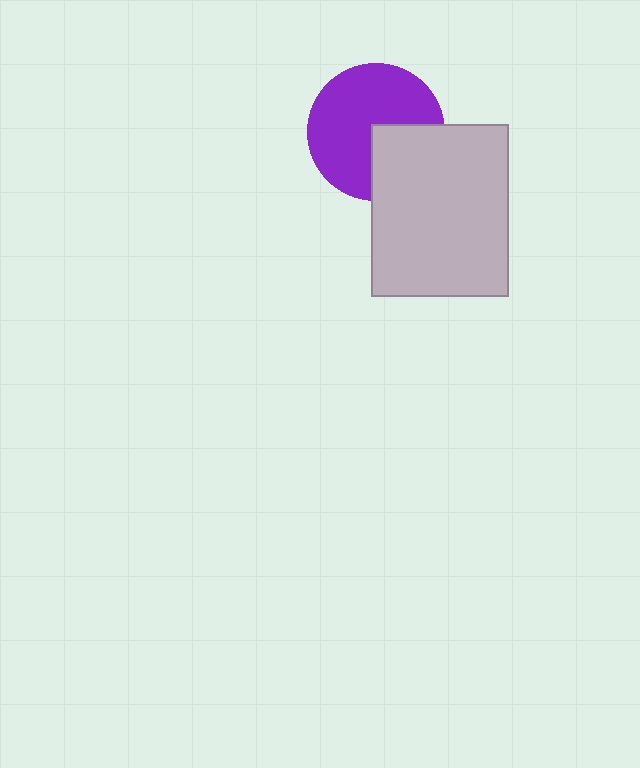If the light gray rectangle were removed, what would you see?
You would see the complete purple circle.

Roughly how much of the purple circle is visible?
Most of it is visible (roughly 69%).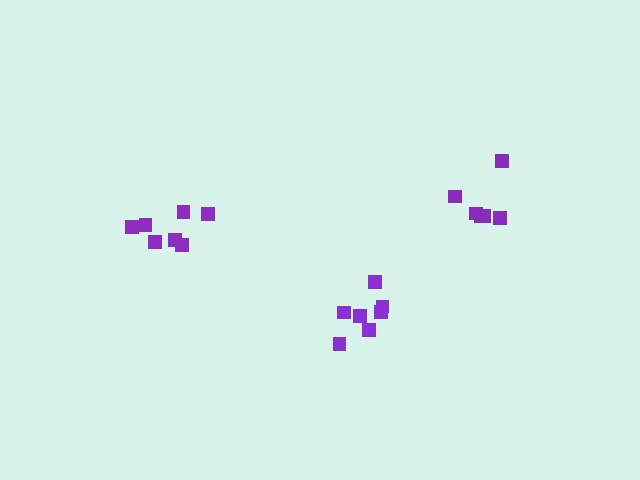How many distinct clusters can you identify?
There are 3 distinct clusters.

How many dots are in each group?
Group 1: 6 dots, Group 2: 7 dots, Group 3: 7 dots (20 total).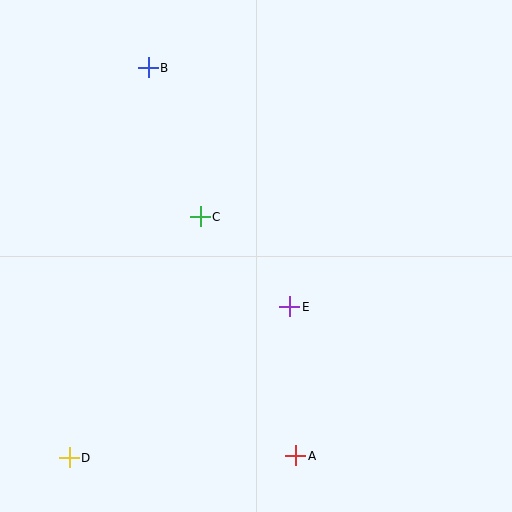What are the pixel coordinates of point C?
Point C is at (200, 217).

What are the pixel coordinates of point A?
Point A is at (296, 456).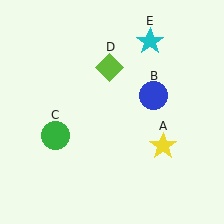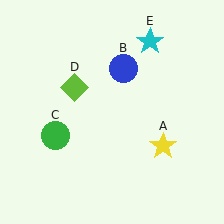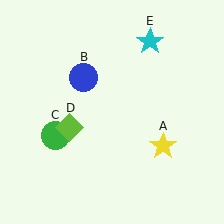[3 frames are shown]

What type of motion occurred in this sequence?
The blue circle (object B), lime diamond (object D) rotated counterclockwise around the center of the scene.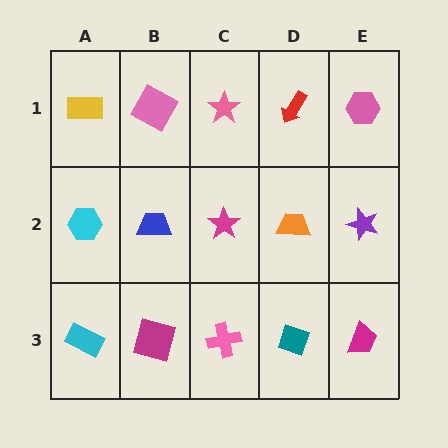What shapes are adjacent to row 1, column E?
A purple star (row 2, column E), a red arrow (row 1, column D).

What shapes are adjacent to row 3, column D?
An orange trapezoid (row 2, column D), a pink cross (row 3, column C), a magenta trapezoid (row 3, column E).